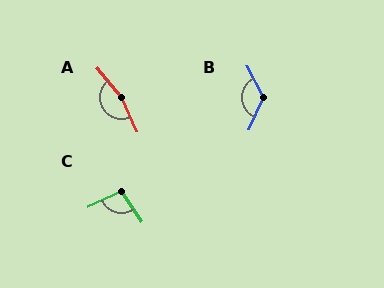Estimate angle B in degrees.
Approximately 128 degrees.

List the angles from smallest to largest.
C (99°), B (128°), A (166°).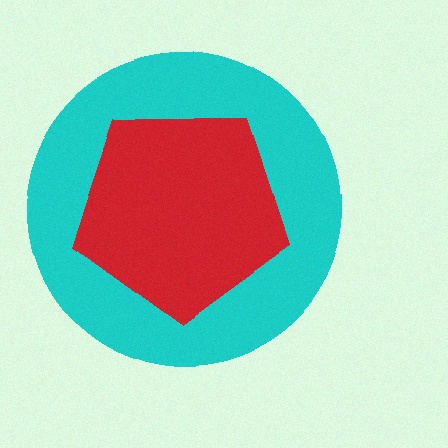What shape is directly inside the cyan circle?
The red pentagon.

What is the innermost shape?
The red pentagon.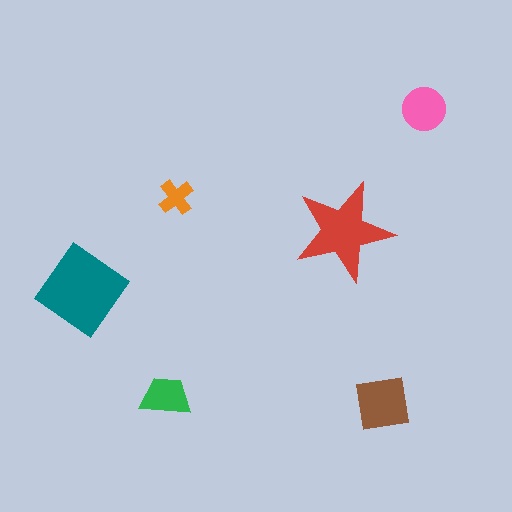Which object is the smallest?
The orange cross.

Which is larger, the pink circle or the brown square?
The brown square.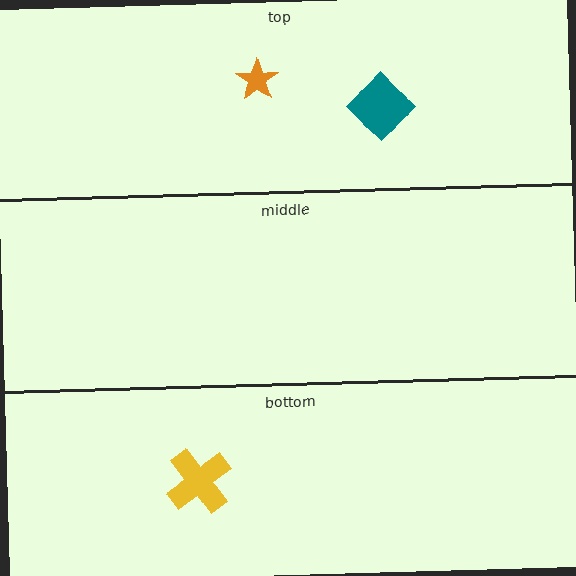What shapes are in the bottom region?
The yellow cross.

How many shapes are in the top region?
2.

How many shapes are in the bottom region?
1.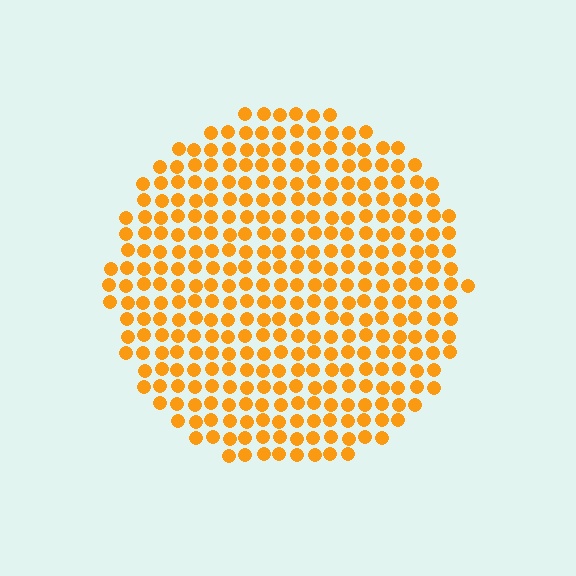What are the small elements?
The small elements are circles.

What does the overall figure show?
The overall figure shows a circle.